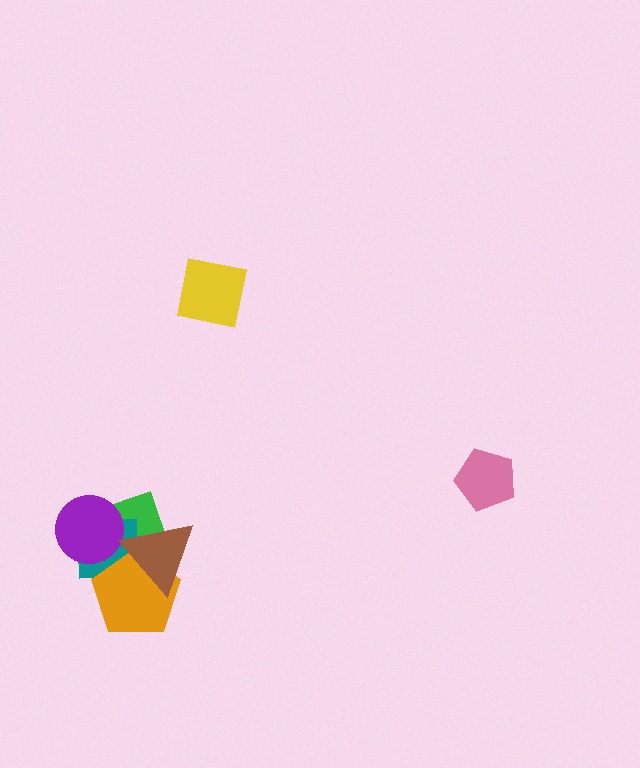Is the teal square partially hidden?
Yes, it is partially covered by another shape.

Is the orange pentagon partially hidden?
Yes, it is partially covered by another shape.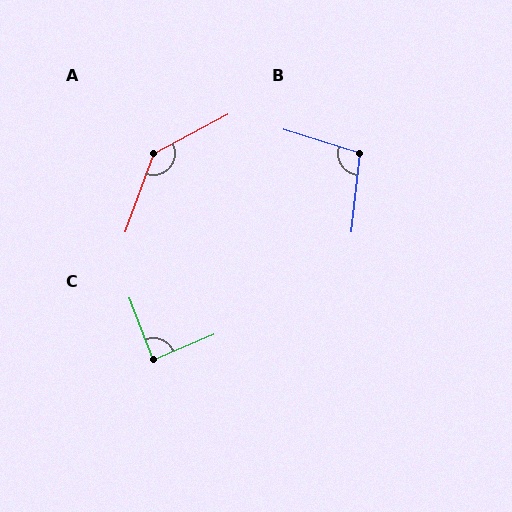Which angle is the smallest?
C, at approximately 89 degrees.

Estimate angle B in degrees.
Approximately 101 degrees.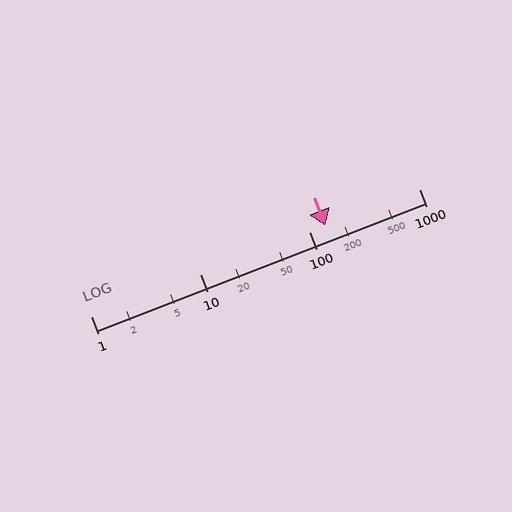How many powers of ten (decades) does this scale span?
The scale spans 3 decades, from 1 to 1000.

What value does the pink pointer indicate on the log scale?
The pointer indicates approximately 140.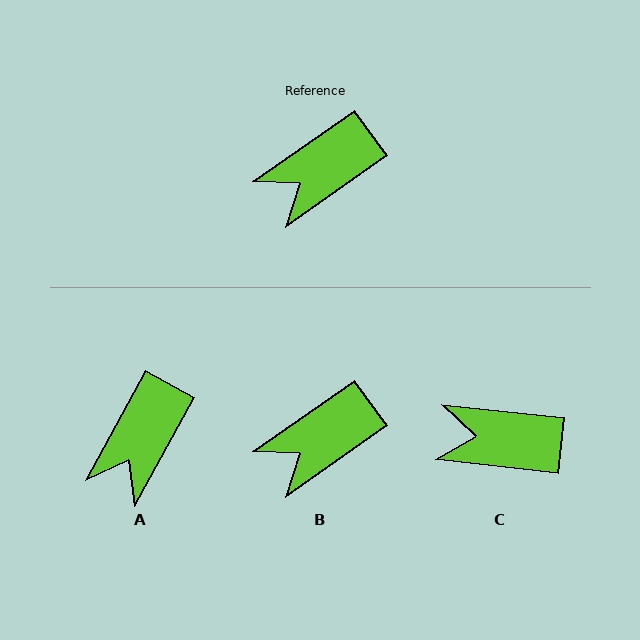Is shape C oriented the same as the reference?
No, it is off by about 42 degrees.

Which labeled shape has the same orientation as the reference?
B.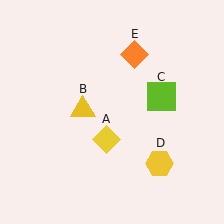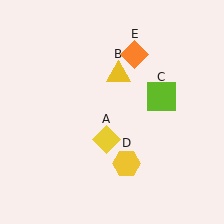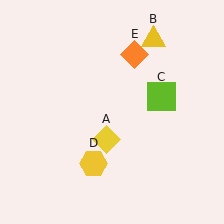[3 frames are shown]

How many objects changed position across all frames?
2 objects changed position: yellow triangle (object B), yellow hexagon (object D).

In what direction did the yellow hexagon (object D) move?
The yellow hexagon (object D) moved left.